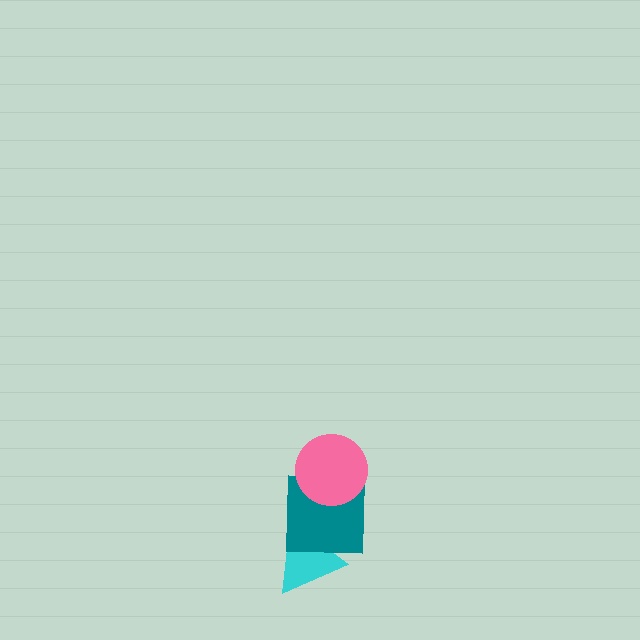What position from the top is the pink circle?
The pink circle is 1st from the top.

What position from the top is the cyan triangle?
The cyan triangle is 3rd from the top.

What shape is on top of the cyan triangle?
The teal square is on top of the cyan triangle.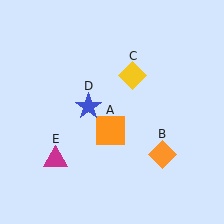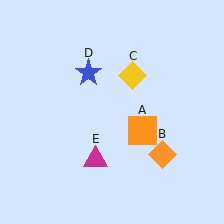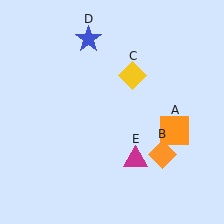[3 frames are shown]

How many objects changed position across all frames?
3 objects changed position: orange square (object A), blue star (object D), magenta triangle (object E).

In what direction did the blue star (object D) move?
The blue star (object D) moved up.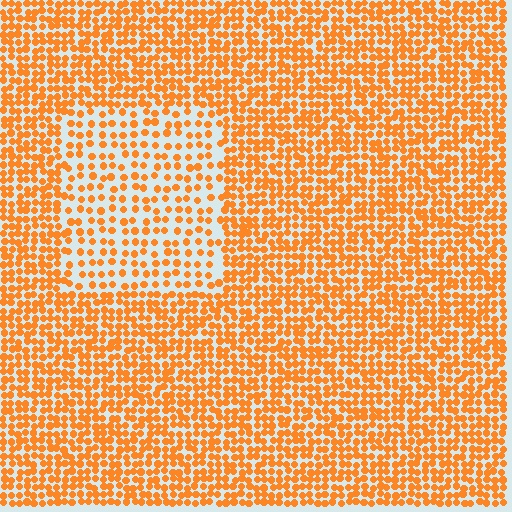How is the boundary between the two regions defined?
The boundary is defined by a change in element density (approximately 2.0x ratio). All elements are the same color, size, and shape.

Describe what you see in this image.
The image contains small orange elements arranged at two different densities. A rectangle-shaped region is visible where the elements are less densely packed than the surrounding area.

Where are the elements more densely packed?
The elements are more densely packed outside the rectangle boundary.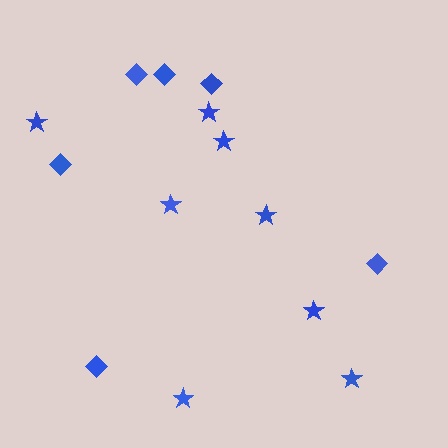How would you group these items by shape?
There are 2 groups: one group of diamonds (6) and one group of stars (8).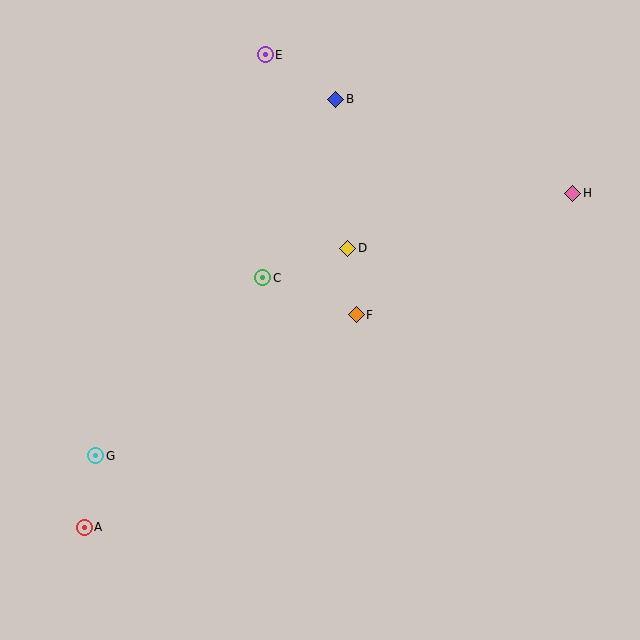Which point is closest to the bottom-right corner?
Point F is closest to the bottom-right corner.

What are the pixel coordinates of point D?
Point D is at (348, 248).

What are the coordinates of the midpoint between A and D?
The midpoint between A and D is at (216, 388).